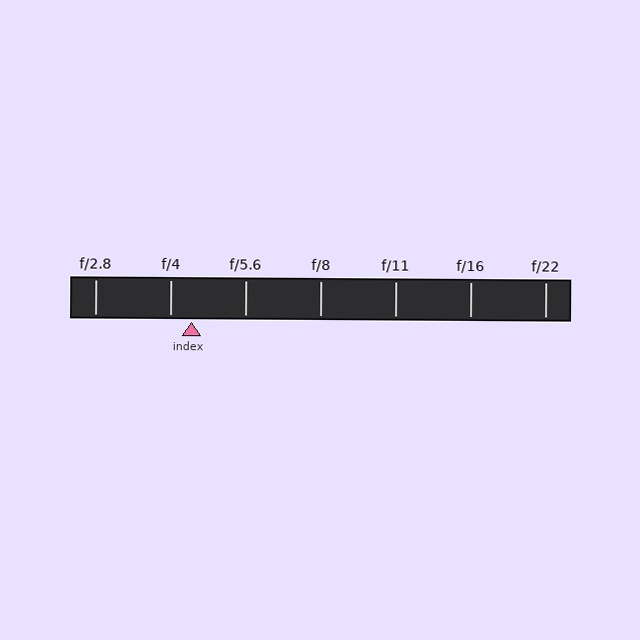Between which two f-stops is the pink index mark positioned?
The index mark is between f/4 and f/5.6.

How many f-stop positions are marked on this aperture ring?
There are 7 f-stop positions marked.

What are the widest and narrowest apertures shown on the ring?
The widest aperture shown is f/2.8 and the narrowest is f/22.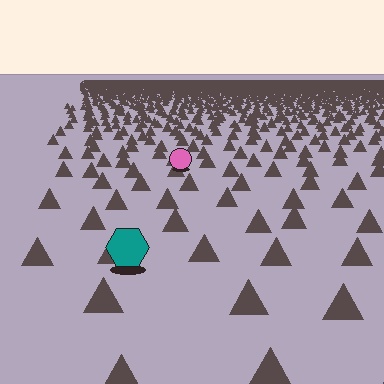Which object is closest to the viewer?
The teal hexagon is closest. The texture marks near it are larger and more spread out.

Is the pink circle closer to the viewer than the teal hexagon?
No. The teal hexagon is closer — you can tell from the texture gradient: the ground texture is coarser near it.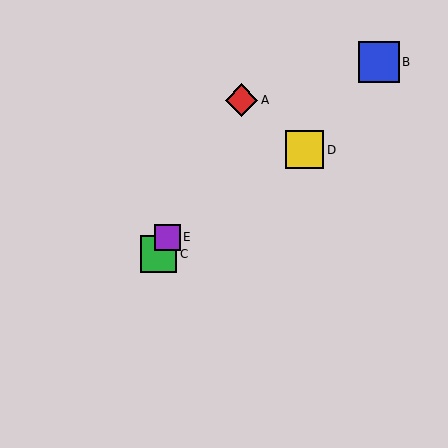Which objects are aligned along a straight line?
Objects A, C, E are aligned along a straight line.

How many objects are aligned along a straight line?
3 objects (A, C, E) are aligned along a straight line.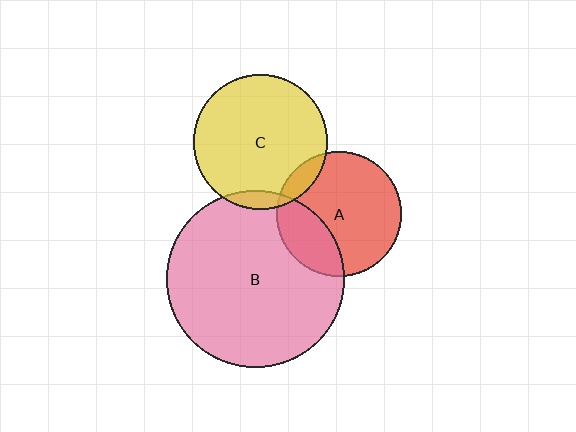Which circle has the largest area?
Circle B (pink).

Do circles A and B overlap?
Yes.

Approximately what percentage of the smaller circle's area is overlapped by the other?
Approximately 25%.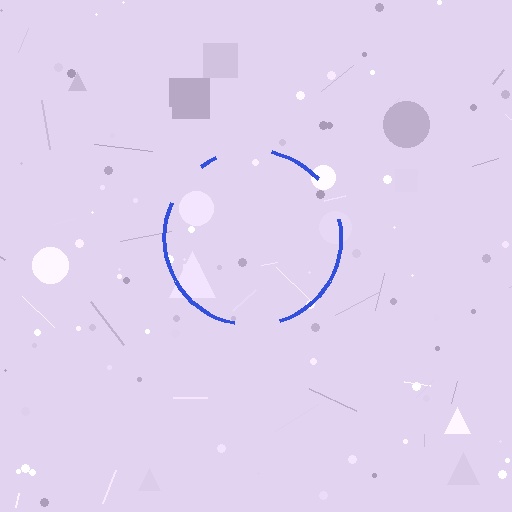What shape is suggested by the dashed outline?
The dashed outline suggests a circle.